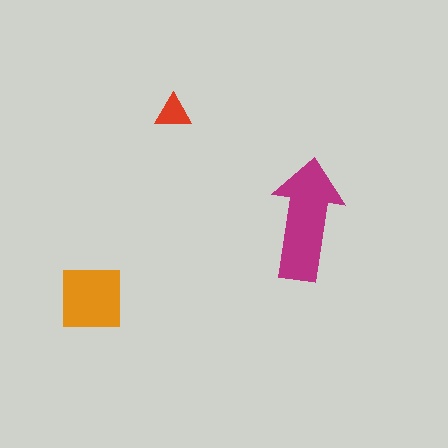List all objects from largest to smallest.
The magenta arrow, the orange square, the red triangle.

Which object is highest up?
The red triangle is topmost.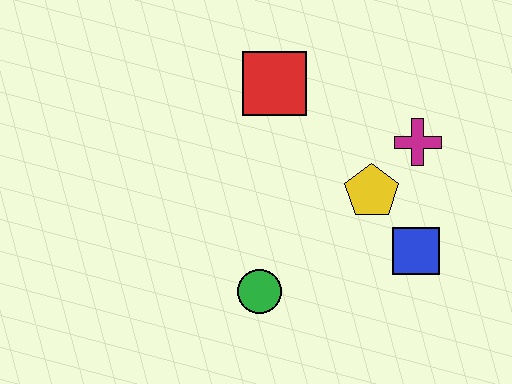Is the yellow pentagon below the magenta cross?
Yes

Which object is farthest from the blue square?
The red square is farthest from the blue square.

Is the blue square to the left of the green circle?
No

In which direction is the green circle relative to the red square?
The green circle is below the red square.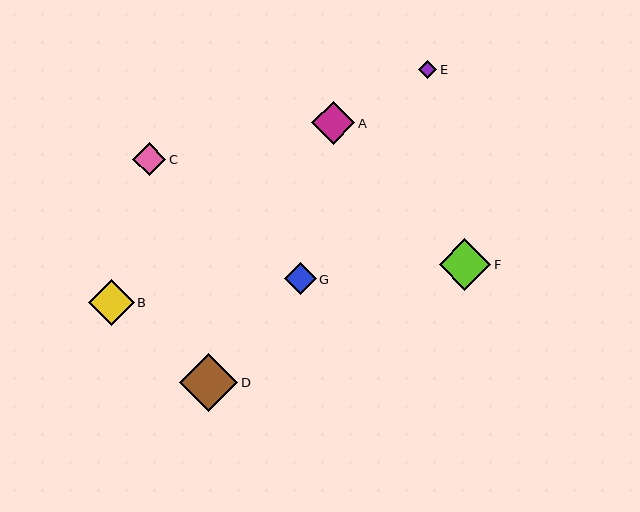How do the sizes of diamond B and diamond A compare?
Diamond B and diamond A are approximately the same size.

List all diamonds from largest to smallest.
From largest to smallest: D, F, B, A, C, G, E.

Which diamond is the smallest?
Diamond E is the smallest with a size of approximately 18 pixels.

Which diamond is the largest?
Diamond D is the largest with a size of approximately 58 pixels.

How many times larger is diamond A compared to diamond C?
Diamond A is approximately 1.3 times the size of diamond C.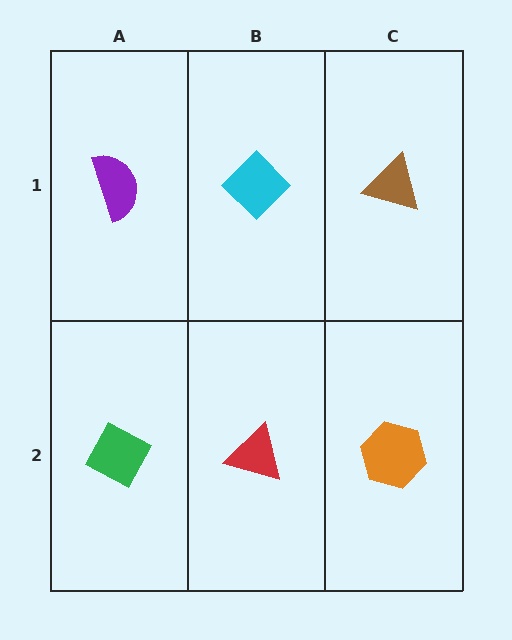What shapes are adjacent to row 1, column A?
A green diamond (row 2, column A), a cyan diamond (row 1, column B).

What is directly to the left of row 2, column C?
A red triangle.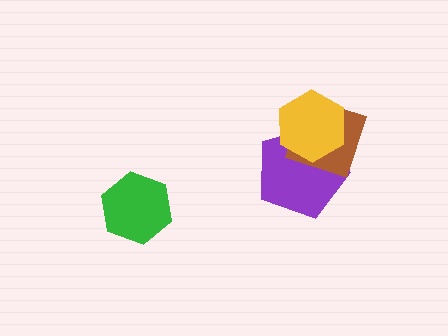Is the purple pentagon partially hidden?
Yes, it is partially covered by another shape.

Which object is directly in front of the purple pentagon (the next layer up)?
The brown diamond is directly in front of the purple pentagon.